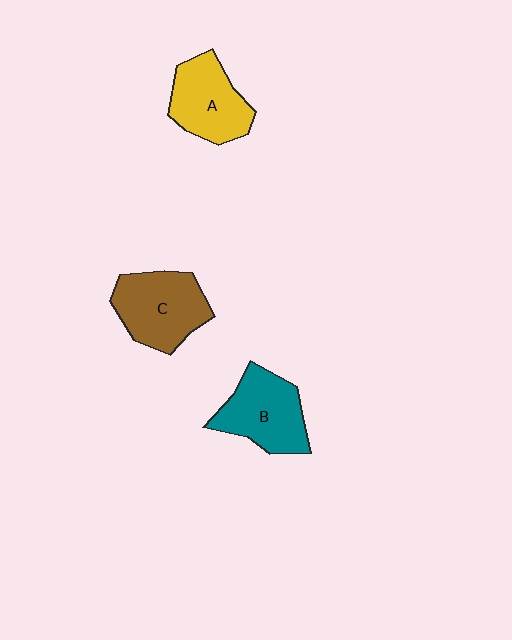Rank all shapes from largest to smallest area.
From largest to smallest: C (brown), B (teal), A (yellow).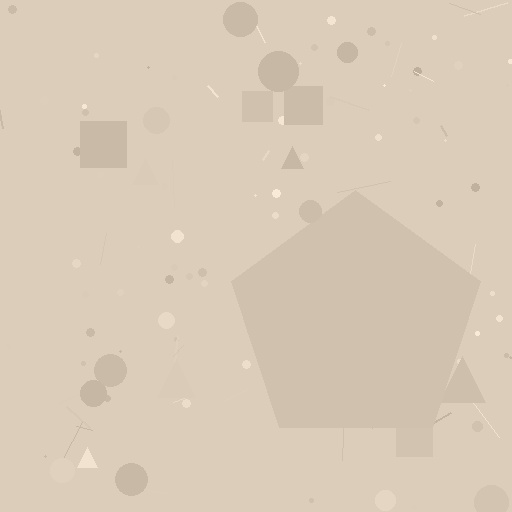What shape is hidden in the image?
A pentagon is hidden in the image.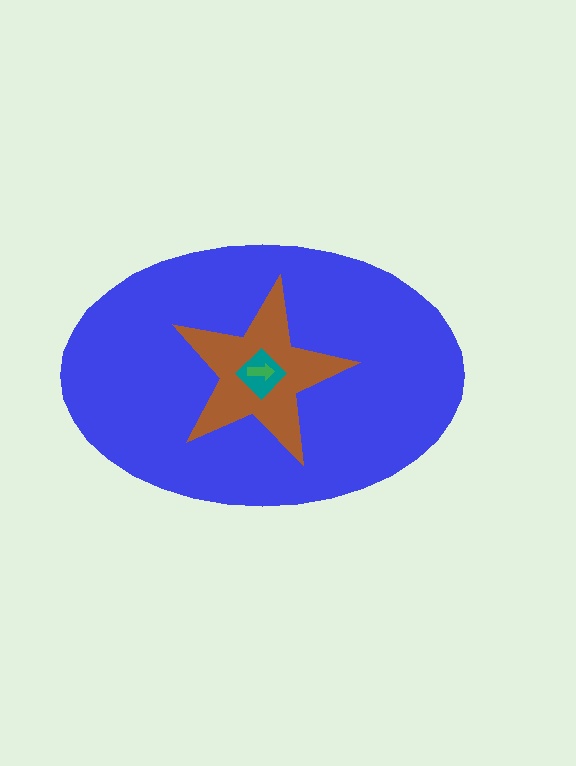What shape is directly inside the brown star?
The teal diamond.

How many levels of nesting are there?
4.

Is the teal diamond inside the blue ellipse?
Yes.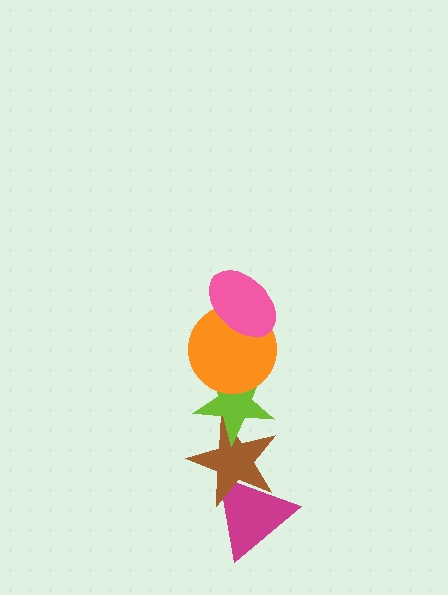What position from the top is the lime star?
The lime star is 3rd from the top.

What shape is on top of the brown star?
The lime star is on top of the brown star.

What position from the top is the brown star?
The brown star is 4th from the top.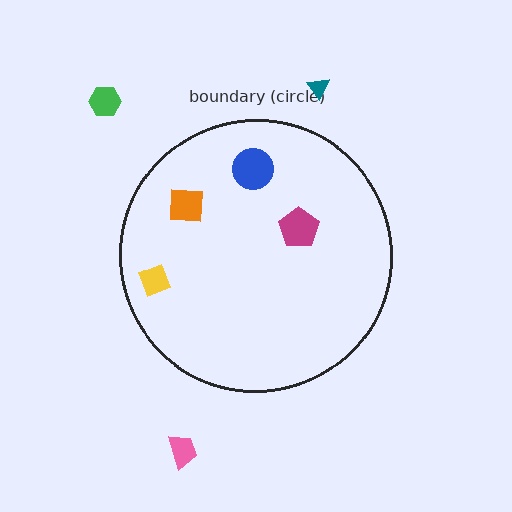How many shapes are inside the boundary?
4 inside, 3 outside.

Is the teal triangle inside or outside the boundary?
Outside.